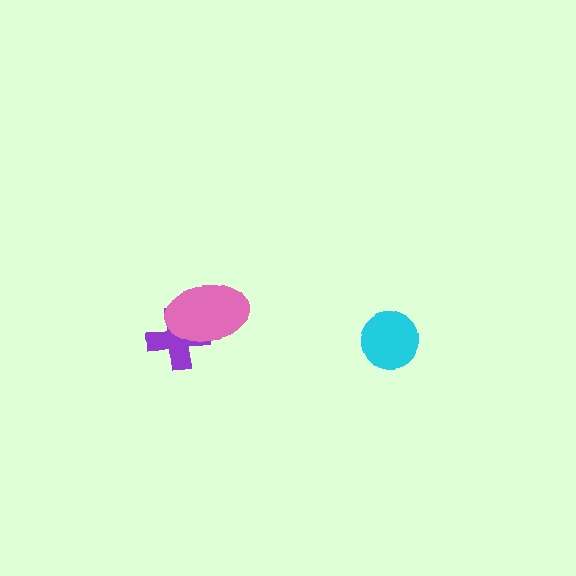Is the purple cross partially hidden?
Yes, it is partially covered by another shape.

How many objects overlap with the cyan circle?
0 objects overlap with the cyan circle.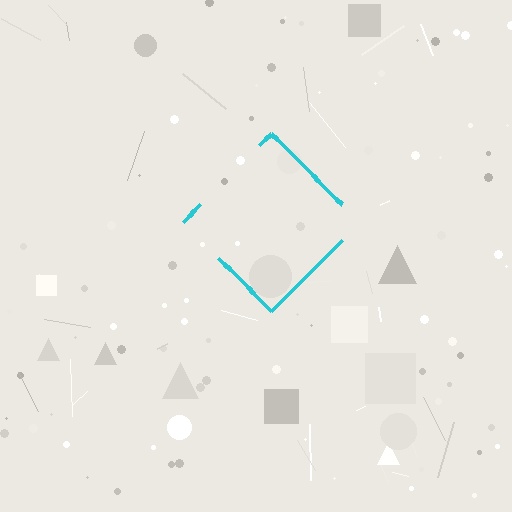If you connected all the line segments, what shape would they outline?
They would outline a diamond.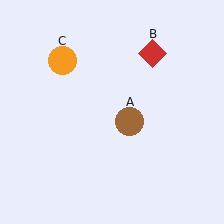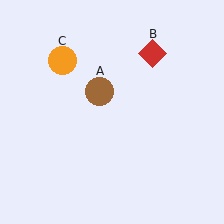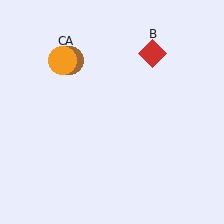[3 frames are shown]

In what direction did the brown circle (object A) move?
The brown circle (object A) moved up and to the left.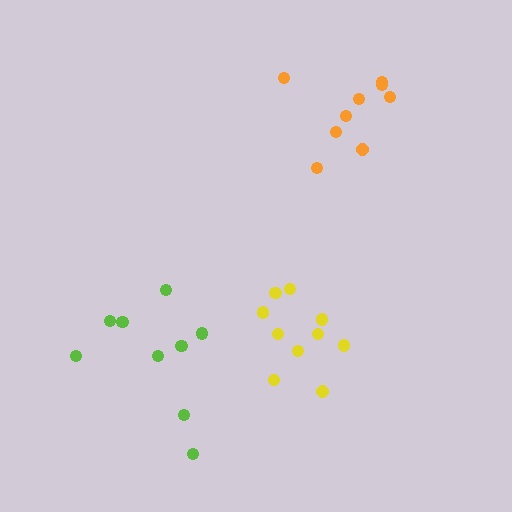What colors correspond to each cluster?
The clusters are colored: yellow, lime, orange.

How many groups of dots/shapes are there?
There are 3 groups.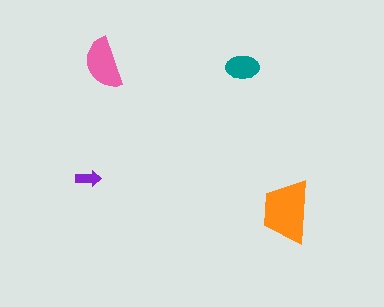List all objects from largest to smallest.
The orange trapezoid, the pink semicircle, the teal ellipse, the purple arrow.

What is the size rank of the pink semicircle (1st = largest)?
2nd.